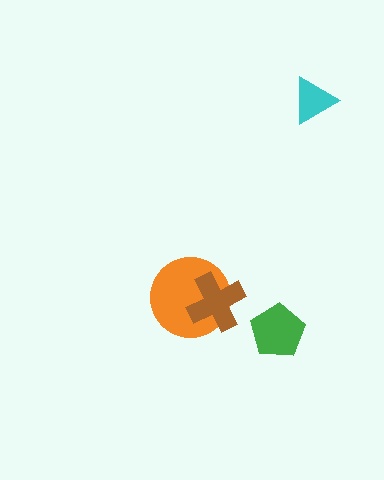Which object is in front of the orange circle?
The brown cross is in front of the orange circle.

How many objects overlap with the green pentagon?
0 objects overlap with the green pentagon.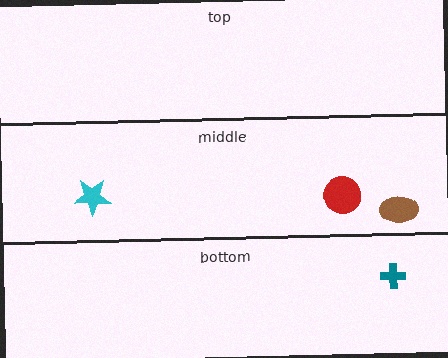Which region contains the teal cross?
The bottom region.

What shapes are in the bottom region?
The teal cross.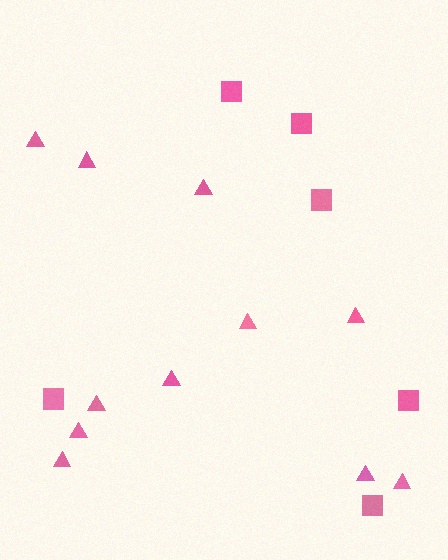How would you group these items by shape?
There are 2 groups: one group of triangles (11) and one group of squares (6).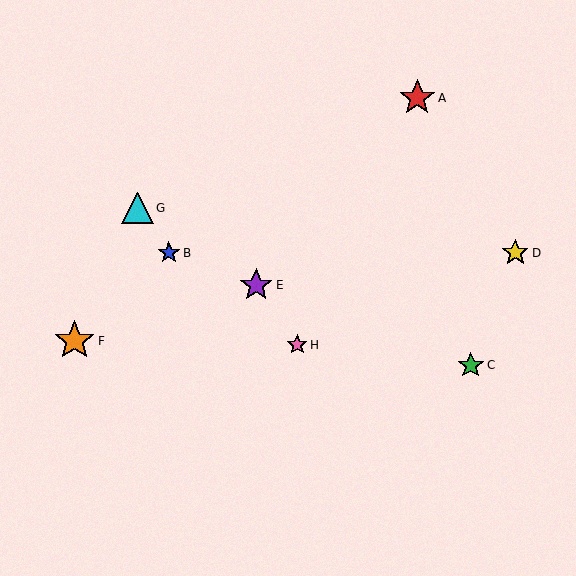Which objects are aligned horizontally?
Objects B, D are aligned horizontally.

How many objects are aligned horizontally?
2 objects (B, D) are aligned horizontally.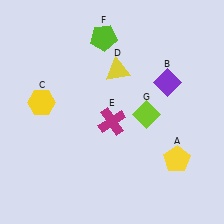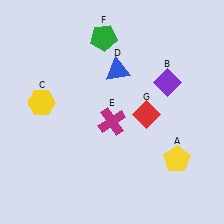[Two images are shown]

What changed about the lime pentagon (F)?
In Image 1, F is lime. In Image 2, it changed to green.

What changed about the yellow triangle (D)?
In Image 1, D is yellow. In Image 2, it changed to blue.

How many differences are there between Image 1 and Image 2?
There are 3 differences between the two images.